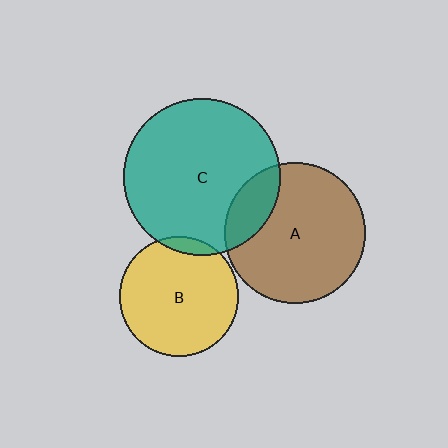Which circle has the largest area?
Circle C (teal).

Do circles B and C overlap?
Yes.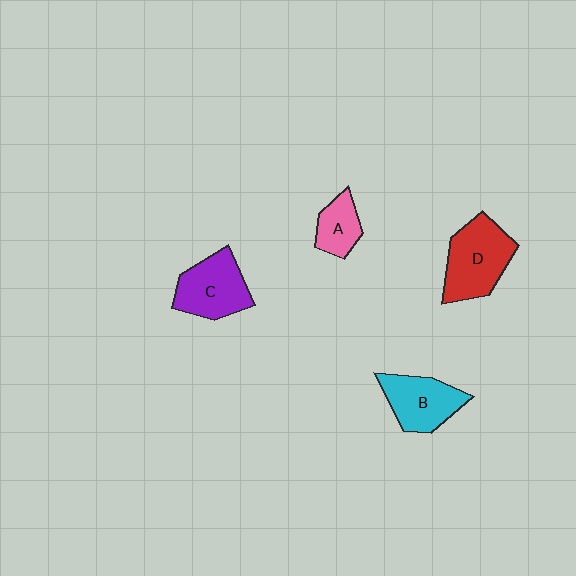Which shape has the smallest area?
Shape A (pink).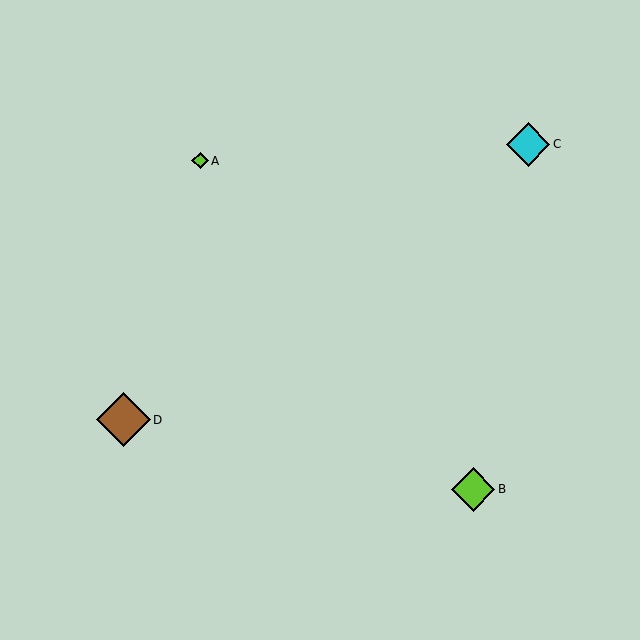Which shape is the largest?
The brown diamond (labeled D) is the largest.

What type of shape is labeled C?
Shape C is a cyan diamond.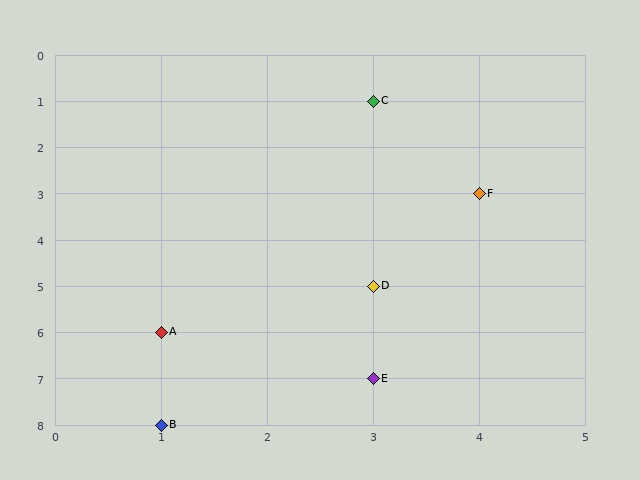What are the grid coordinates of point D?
Point D is at grid coordinates (3, 5).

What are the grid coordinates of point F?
Point F is at grid coordinates (4, 3).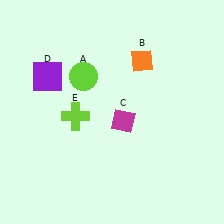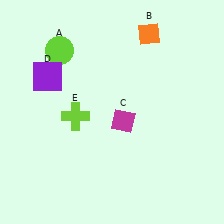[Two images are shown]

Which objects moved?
The objects that moved are: the lime circle (A), the orange diamond (B).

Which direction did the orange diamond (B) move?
The orange diamond (B) moved up.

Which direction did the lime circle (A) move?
The lime circle (A) moved up.